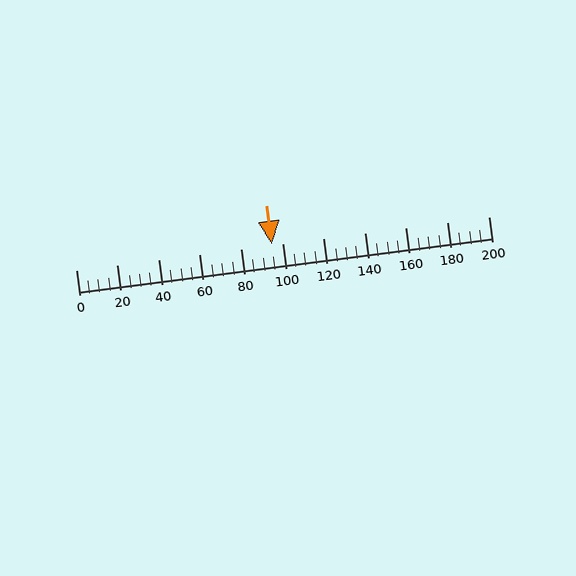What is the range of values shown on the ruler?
The ruler shows values from 0 to 200.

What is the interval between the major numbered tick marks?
The major tick marks are spaced 20 units apart.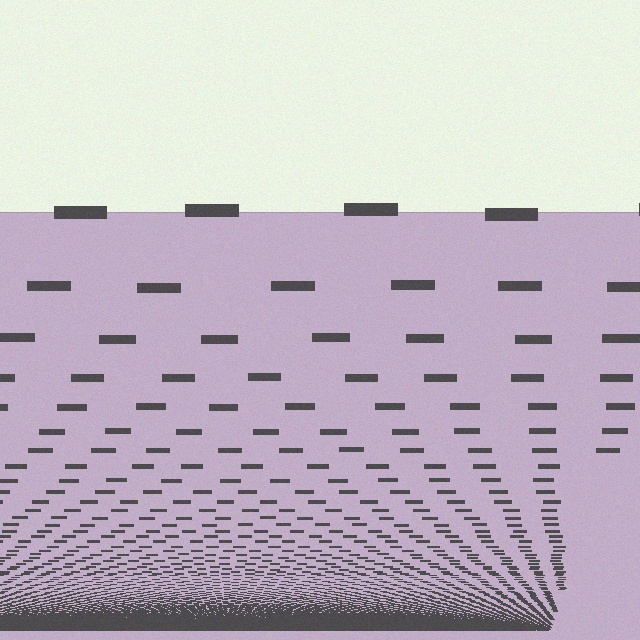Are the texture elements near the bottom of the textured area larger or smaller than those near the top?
Smaller. The gradient is inverted — elements near the bottom are smaller and denser.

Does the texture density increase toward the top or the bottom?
Density increases toward the bottom.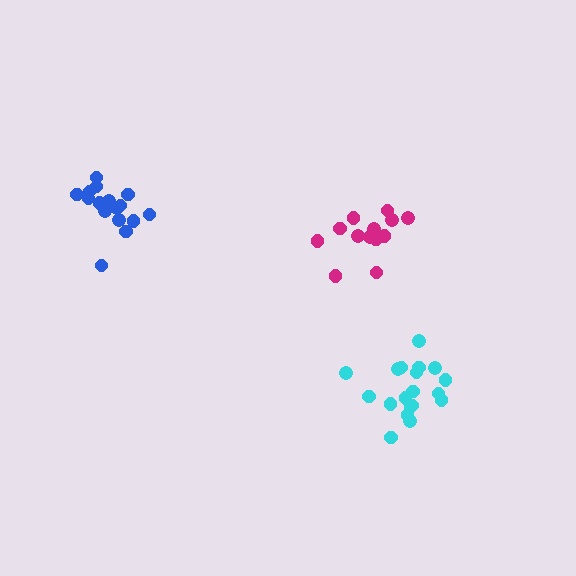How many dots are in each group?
Group 1: 19 dots, Group 2: 16 dots, Group 3: 13 dots (48 total).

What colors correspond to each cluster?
The clusters are colored: cyan, blue, magenta.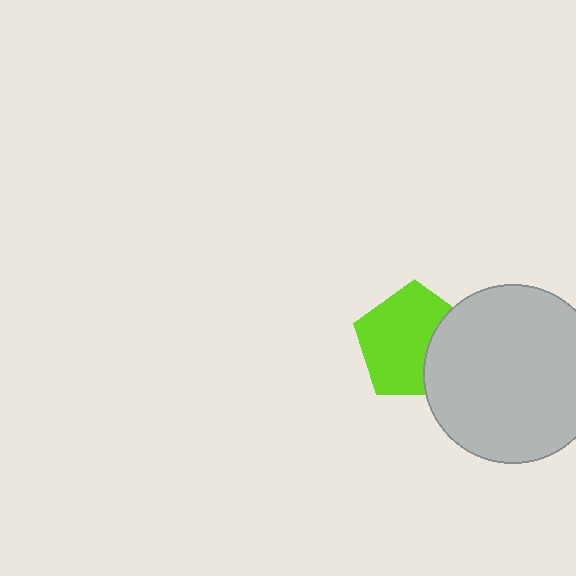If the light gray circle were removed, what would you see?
You would see the complete lime pentagon.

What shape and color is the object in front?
The object in front is a light gray circle.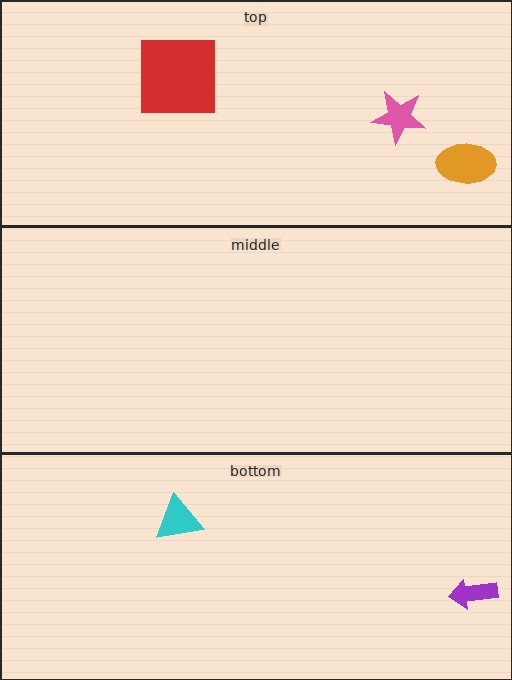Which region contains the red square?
The top region.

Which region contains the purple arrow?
The bottom region.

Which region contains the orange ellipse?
The top region.